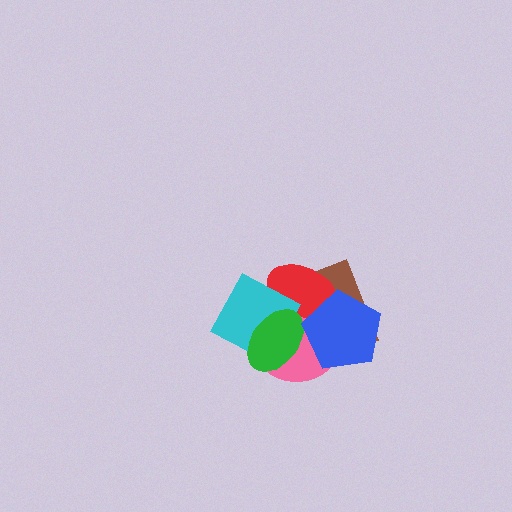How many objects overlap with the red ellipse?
5 objects overlap with the red ellipse.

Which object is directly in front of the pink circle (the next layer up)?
The brown rectangle is directly in front of the pink circle.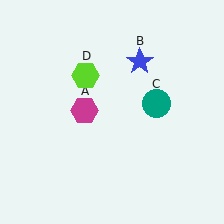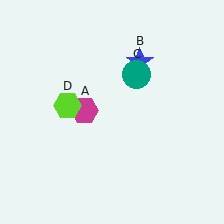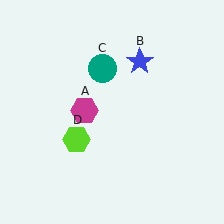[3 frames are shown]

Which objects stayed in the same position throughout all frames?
Magenta hexagon (object A) and blue star (object B) remained stationary.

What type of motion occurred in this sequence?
The teal circle (object C), lime hexagon (object D) rotated counterclockwise around the center of the scene.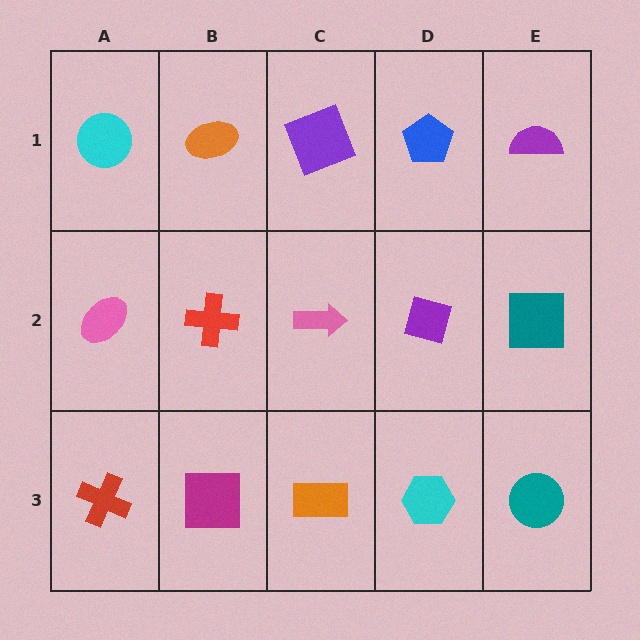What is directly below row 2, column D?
A cyan hexagon.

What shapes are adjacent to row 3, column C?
A pink arrow (row 2, column C), a magenta square (row 3, column B), a cyan hexagon (row 3, column D).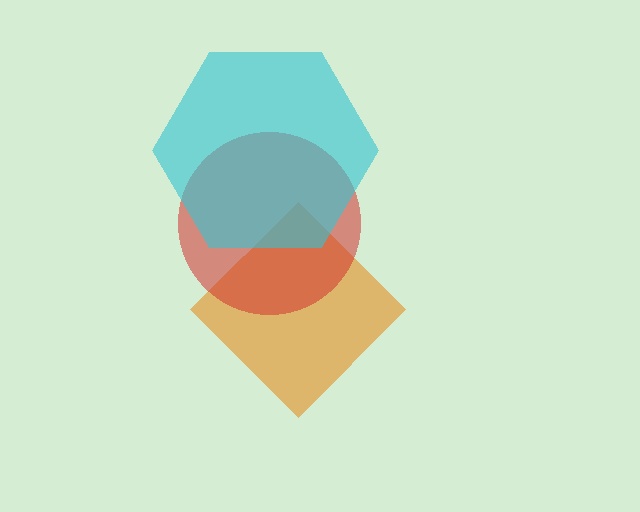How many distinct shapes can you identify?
There are 3 distinct shapes: an orange diamond, a red circle, a cyan hexagon.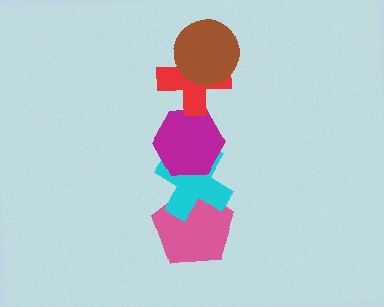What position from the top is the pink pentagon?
The pink pentagon is 5th from the top.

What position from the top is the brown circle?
The brown circle is 1st from the top.